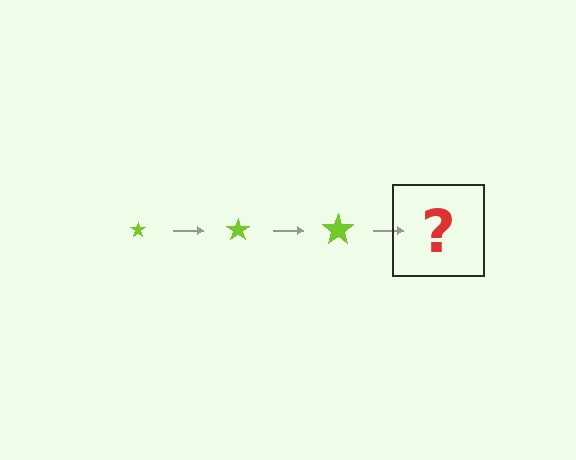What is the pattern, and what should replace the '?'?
The pattern is that the star gets progressively larger each step. The '?' should be a lime star, larger than the previous one.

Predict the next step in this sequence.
The next step is a lime star, larger than the previous one.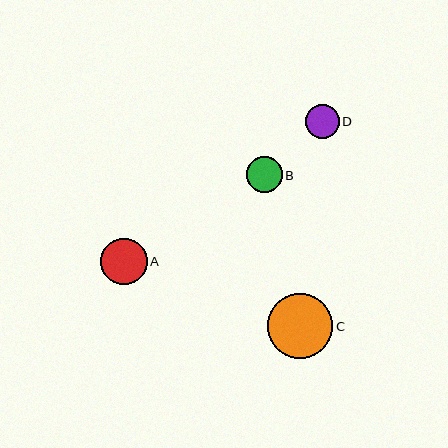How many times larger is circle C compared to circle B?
Circle C is approximately 1.8 times the size of circle B.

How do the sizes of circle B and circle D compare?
Circle B and circle D are approximately the same size.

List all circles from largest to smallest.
From largest to smallest: C, A, B, D.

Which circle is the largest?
Circle C is the largest with a size of approximately 65 pixels.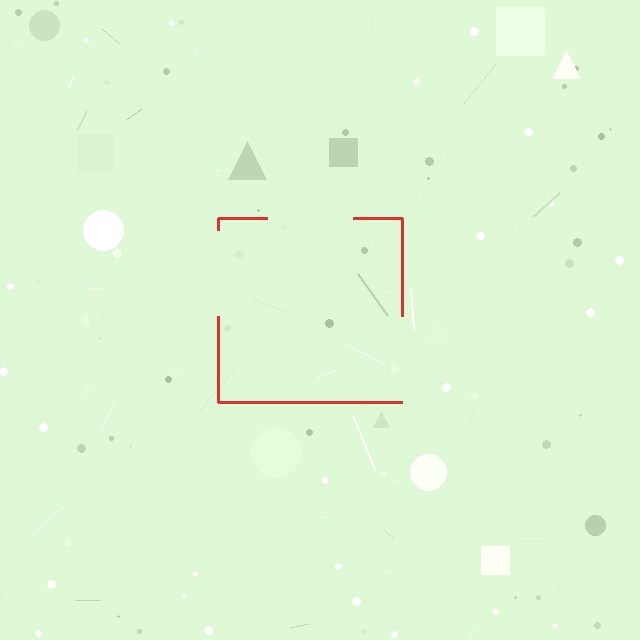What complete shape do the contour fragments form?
The contour fragments form a square.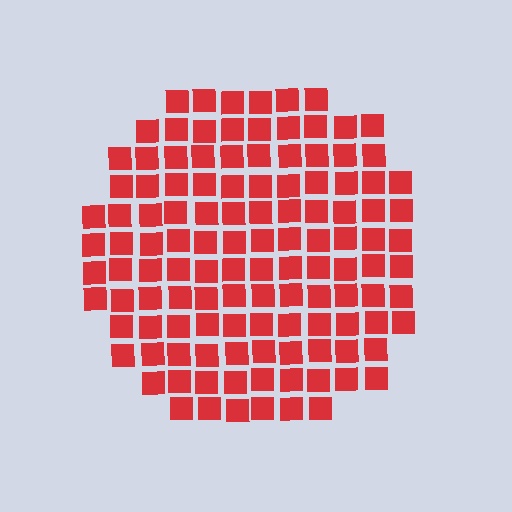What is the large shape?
The large shape is a circle.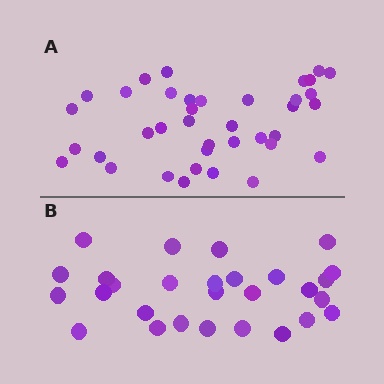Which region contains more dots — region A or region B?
Region A (the top region) has more dots.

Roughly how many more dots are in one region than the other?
Region A has roughly 10 or so more dots than region B.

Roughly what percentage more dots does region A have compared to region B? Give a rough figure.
About 35% more.